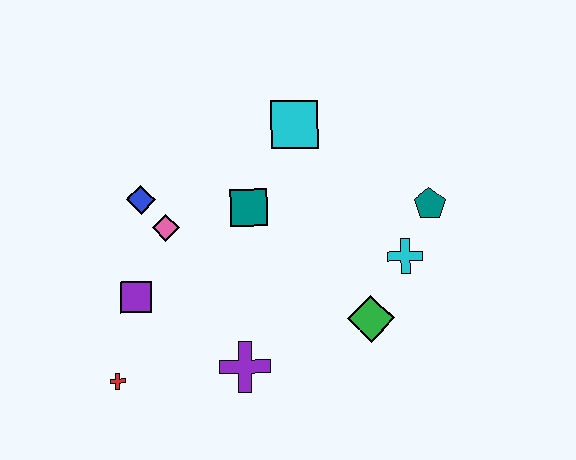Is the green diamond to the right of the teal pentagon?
No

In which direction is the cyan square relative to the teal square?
The cyan square is above the teal square.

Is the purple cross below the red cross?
No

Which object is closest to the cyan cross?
The teal pentagon is closest to the cyan cross.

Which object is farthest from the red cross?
The teal pentagon is farthest from the red cross.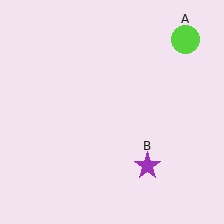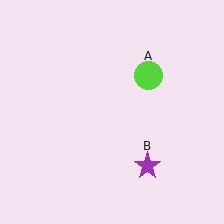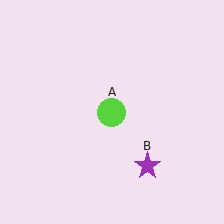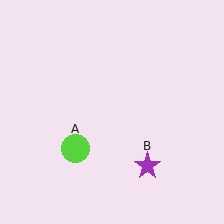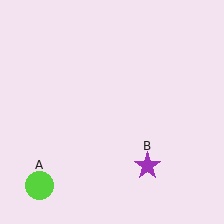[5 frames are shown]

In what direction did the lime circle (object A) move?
The lime circle (object A) moved down and to the left.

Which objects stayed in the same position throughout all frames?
Purple star (object B) remained stationary.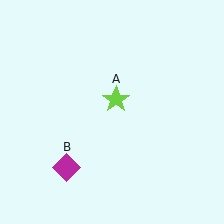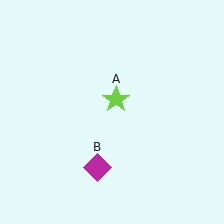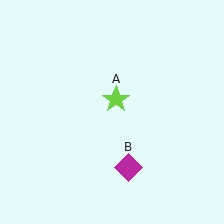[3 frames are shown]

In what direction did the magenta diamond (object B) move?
The magenta diamond (object B) moved right.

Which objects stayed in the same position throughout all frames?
Lime star (object A) remained stationary.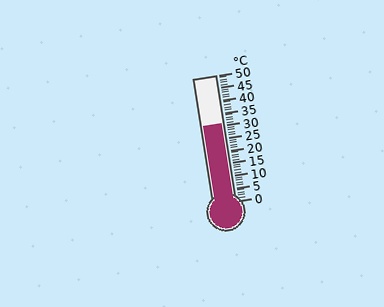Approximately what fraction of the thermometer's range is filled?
The thermometer is filled to approximately 60% of its range.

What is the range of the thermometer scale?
The thermometer scale ranges from 0°C to 50°C.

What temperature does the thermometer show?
The thermometer shows approximately 31°C.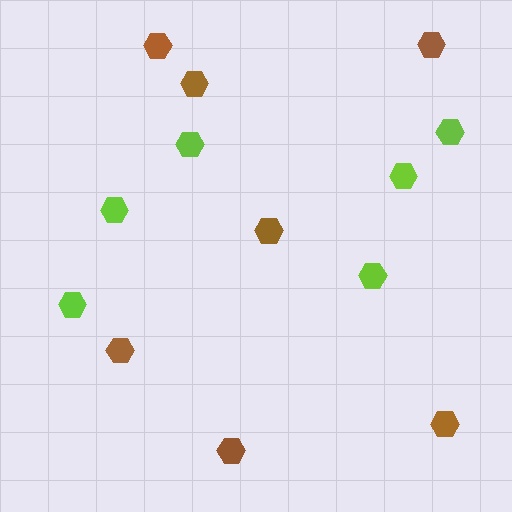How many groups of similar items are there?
There are 2 groups: one group of brown hexagons (7) and one group of lime hexagons (6).